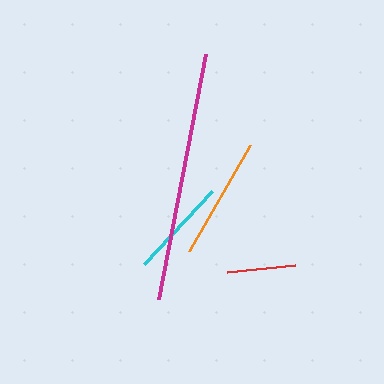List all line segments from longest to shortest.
From longest to shortest: magenta, orange, cyan, red.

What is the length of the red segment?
The red segment is approximately 68 pixels long.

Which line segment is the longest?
The magenta line is the longest at approximately 249 pixels.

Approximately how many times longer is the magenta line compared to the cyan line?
The magenta line is approximately 2.5 times the length of the cyan line.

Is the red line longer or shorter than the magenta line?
The magenta line is longer than the red line.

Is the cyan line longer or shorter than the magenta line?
The magenta line is longer than the cyan line.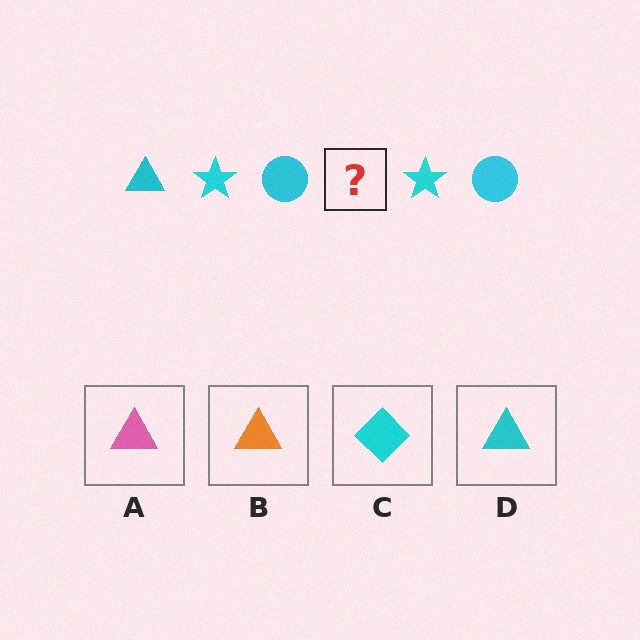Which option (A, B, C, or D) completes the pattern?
D.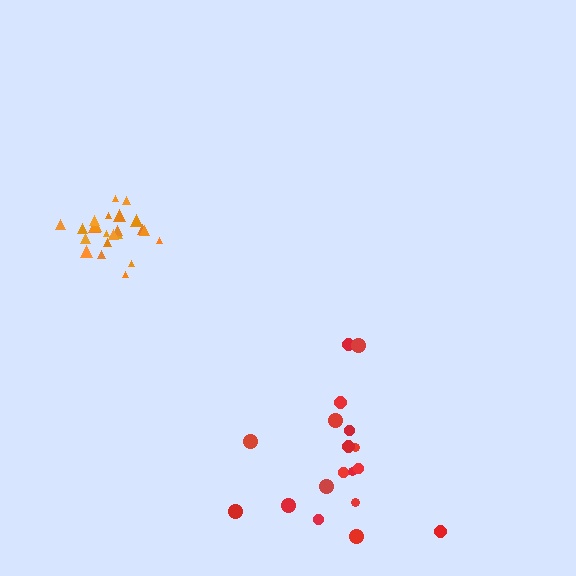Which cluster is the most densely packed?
Orange.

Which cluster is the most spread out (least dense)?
Red.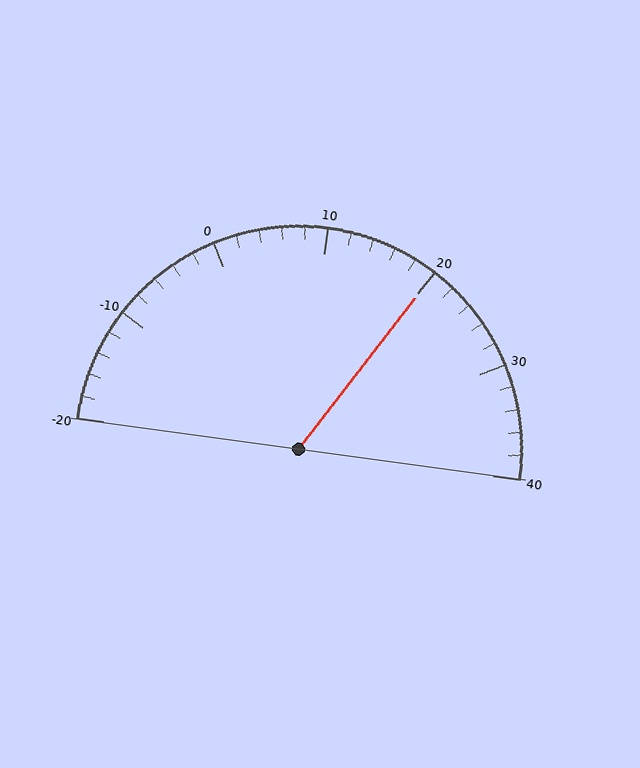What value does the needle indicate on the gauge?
The needle indicates approximately 20.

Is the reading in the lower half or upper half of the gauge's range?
The reading is in the upper half of the range (-20 to 40).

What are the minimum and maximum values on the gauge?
The gauge ranges from -20 to 40.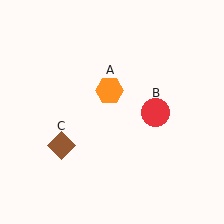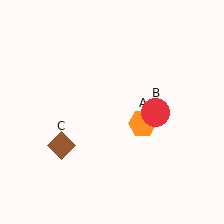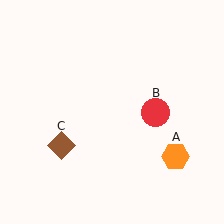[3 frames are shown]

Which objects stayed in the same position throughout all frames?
Red circle (object B) and brown diamond (object C) remained stationary.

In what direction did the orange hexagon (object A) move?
The orange hexagon (object A) moved down and to the right.